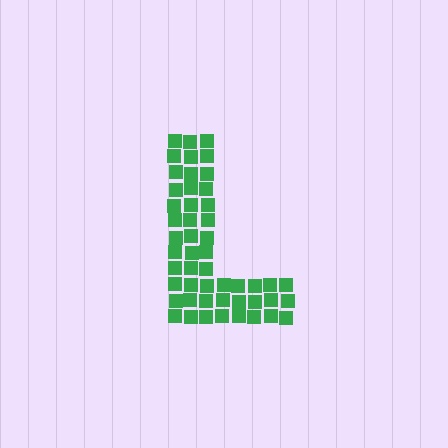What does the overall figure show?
The overall figure shows the letter L.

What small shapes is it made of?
It is made of small squares.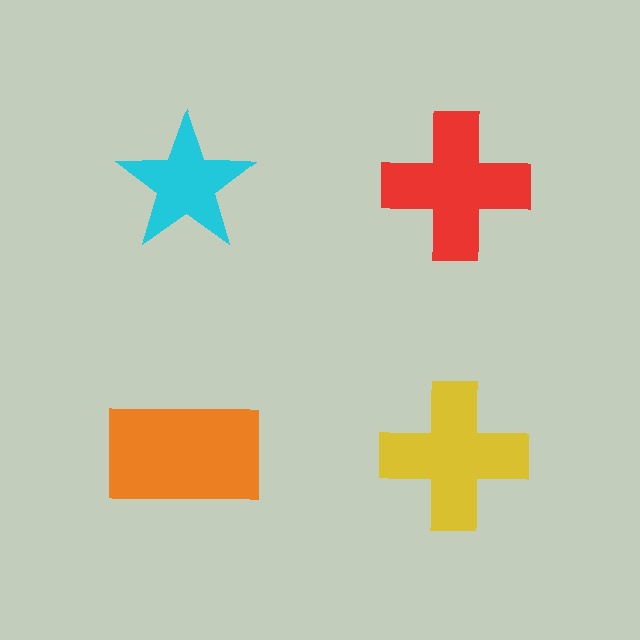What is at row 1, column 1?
A cyan star.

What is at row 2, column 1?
An orange rectangle.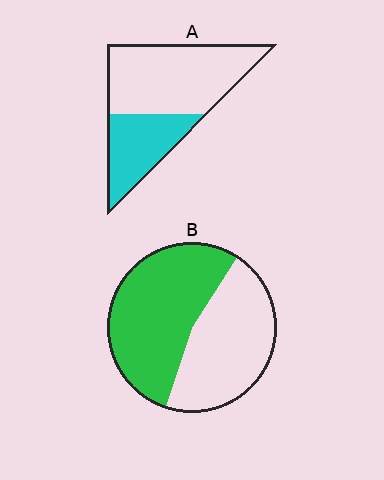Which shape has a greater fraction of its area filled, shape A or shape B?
Shape B.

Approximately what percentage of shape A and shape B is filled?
A is approximately 35% and B is approximately 55%.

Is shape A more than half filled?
No.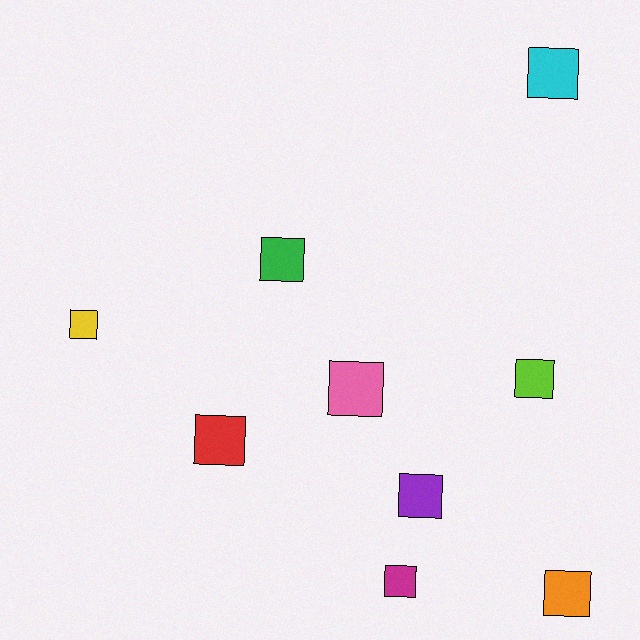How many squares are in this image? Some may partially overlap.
There are 9 squares.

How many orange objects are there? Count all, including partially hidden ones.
There is 1 orange object.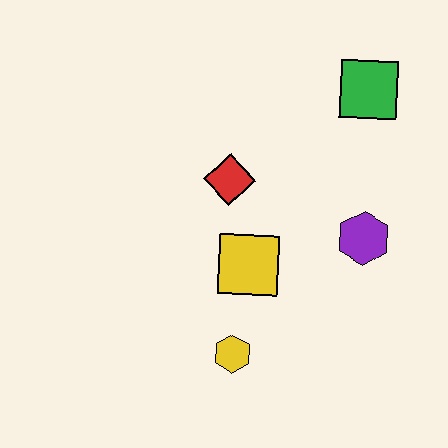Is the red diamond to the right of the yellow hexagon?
No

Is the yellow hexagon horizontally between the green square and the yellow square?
No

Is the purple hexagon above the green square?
No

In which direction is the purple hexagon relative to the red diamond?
The purple hexagon is to the right of the red diamond.